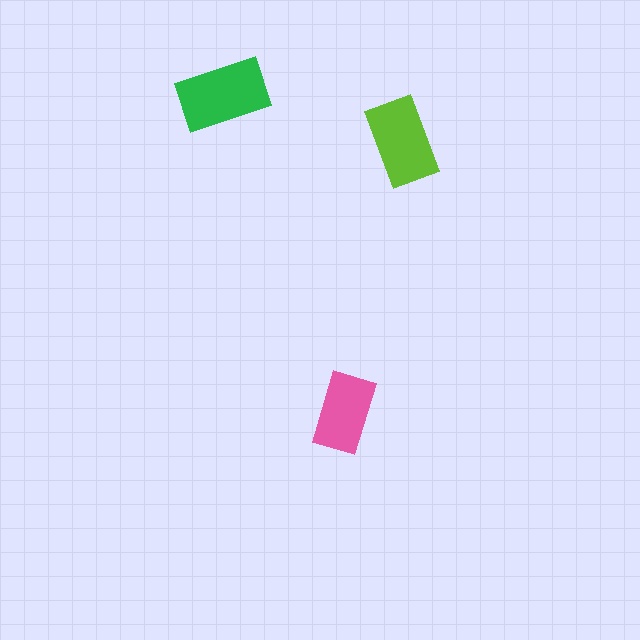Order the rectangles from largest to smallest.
the green one, the lime one, the pink one.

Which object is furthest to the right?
The lime rectangle is rightmost.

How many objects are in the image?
There are 3 objects in the image.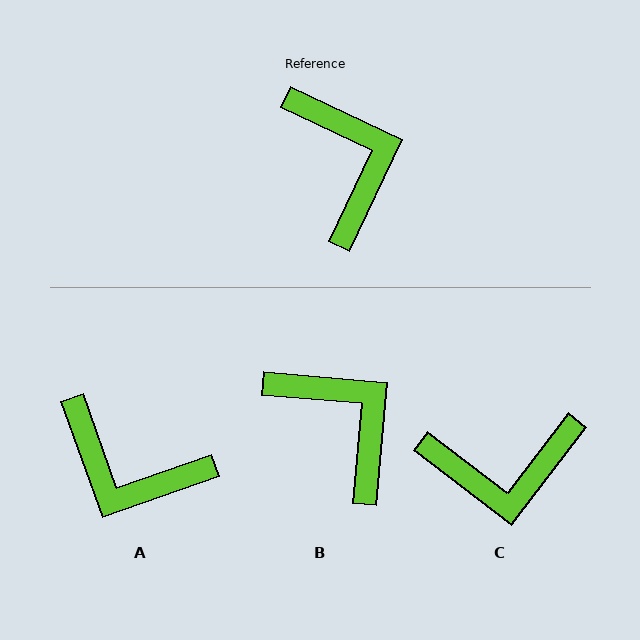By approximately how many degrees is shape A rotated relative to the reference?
Approximately 135 degrees clockwise.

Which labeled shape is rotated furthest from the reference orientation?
A, about 135 degrees away.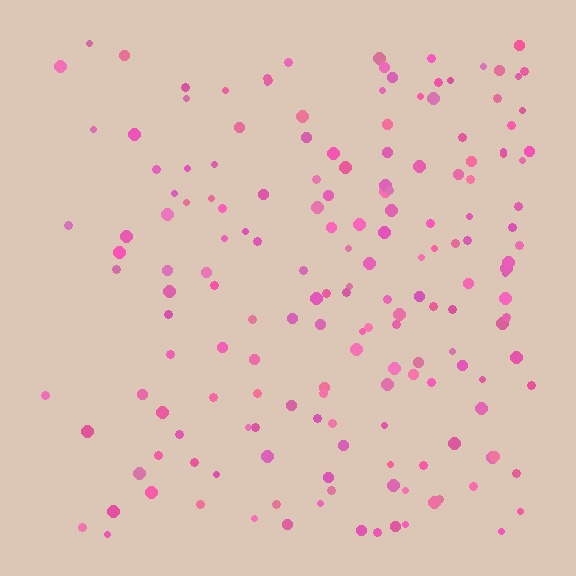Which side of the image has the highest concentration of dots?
The right.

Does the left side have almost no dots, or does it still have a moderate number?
Still a moderate number, just noticeably fewer than the right.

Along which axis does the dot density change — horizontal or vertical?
Horizontal.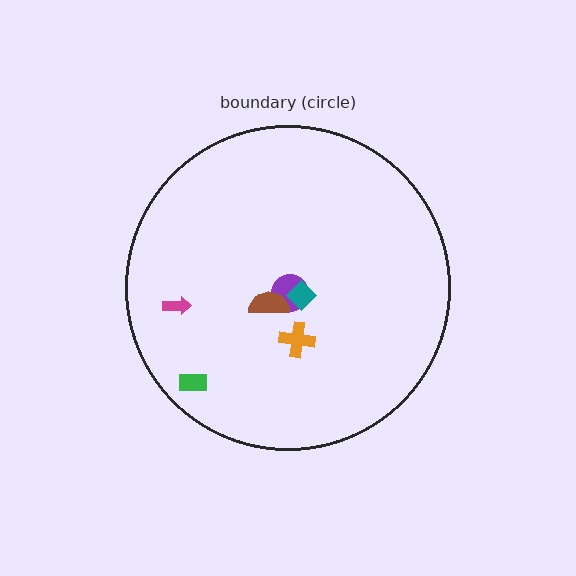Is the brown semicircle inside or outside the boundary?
Inside.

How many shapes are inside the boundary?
6 inside, 0 outside.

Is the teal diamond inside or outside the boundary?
Inside.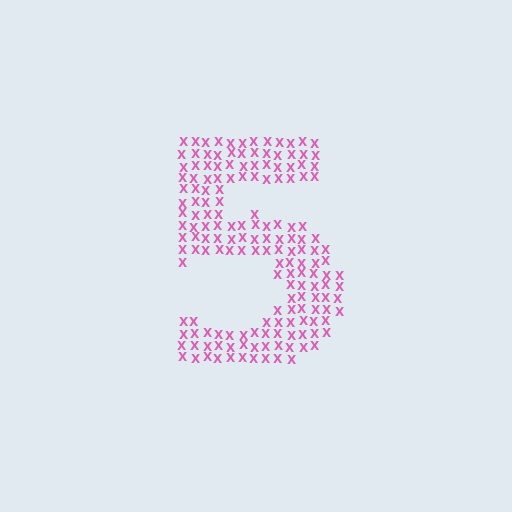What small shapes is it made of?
It is made of small letter X's.